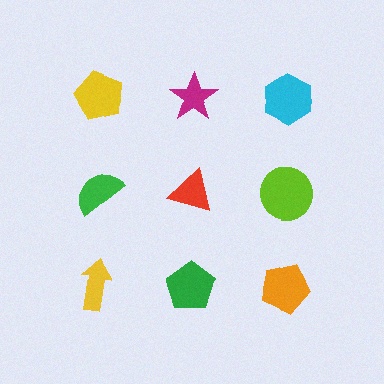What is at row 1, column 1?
A yellow pentagon.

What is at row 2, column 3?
A lime circle.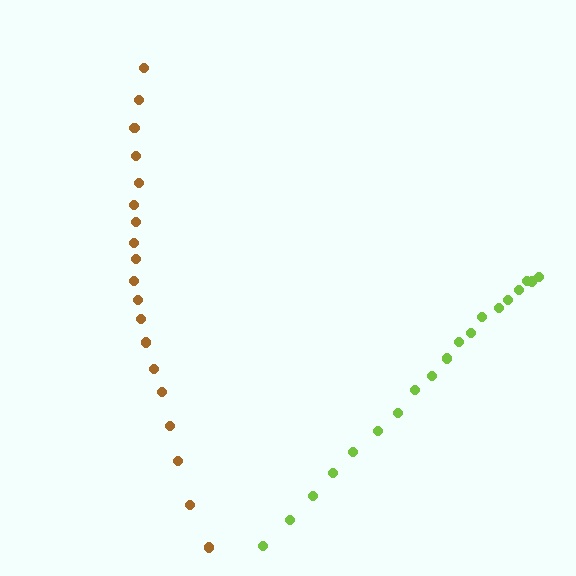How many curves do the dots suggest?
There are 2 distinct paths.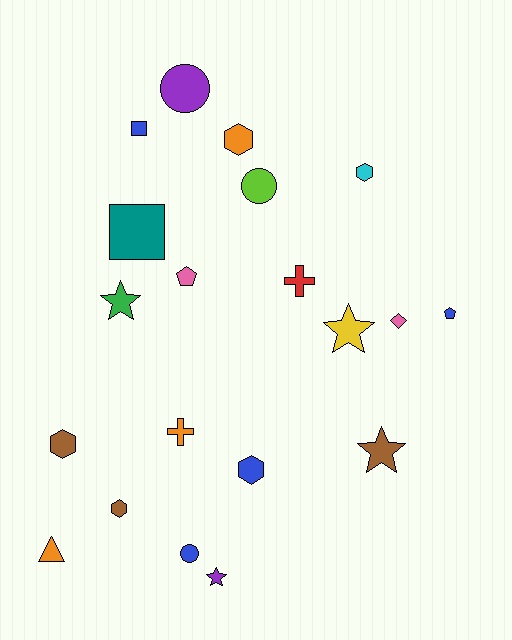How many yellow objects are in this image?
There is 1 yellow object.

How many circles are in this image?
There are 3 circles.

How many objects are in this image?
There are 20 objects.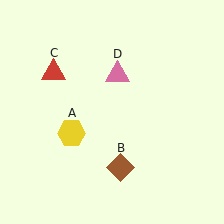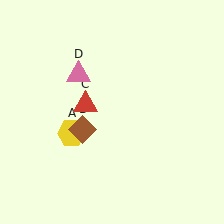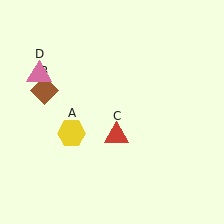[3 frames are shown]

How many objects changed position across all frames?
3 objects changed position: brown diamond (object B), red triangle (object C), pink triangle (object D).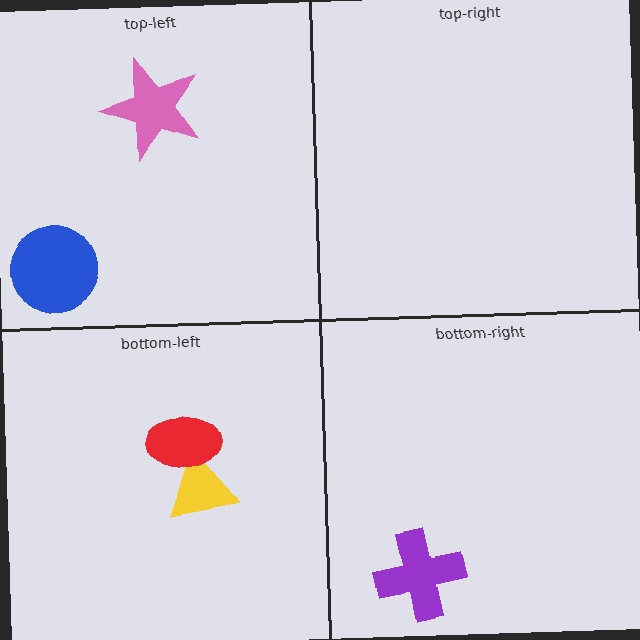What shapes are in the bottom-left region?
The yellow triangle, the red ellipse.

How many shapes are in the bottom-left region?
2.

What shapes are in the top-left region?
The pink star, the blue circle.